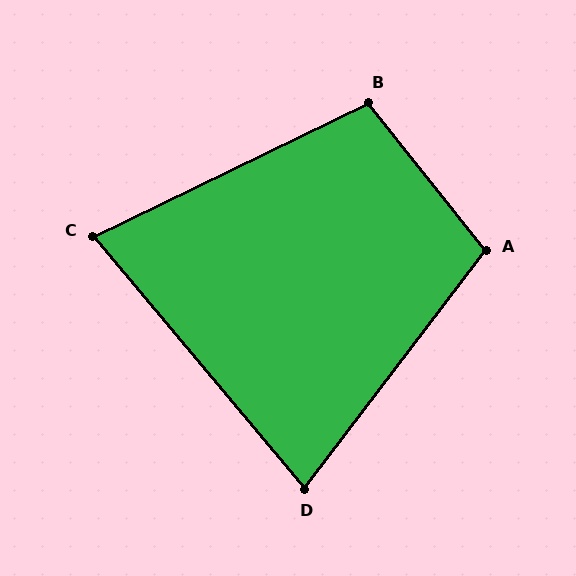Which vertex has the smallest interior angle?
C, at approximately 76 degrees.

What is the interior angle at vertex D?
Approximately 77 degrees (acute).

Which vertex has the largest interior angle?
A, at approximately 104 degrees.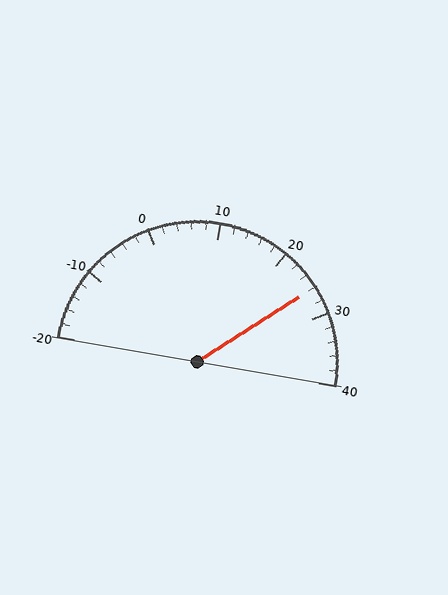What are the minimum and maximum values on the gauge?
The gauge ranges from -20 to 40.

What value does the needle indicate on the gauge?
The needle indicates approximately 26.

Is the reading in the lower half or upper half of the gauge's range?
The reading is in the upper half of the range (-20 to 40).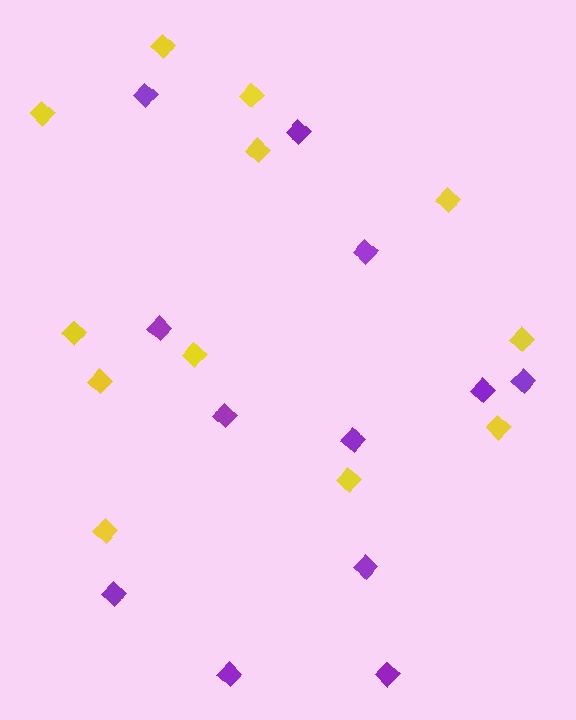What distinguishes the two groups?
There are 2 groups: one group of purple diamonds (12) and one group of yellow diamonds (12).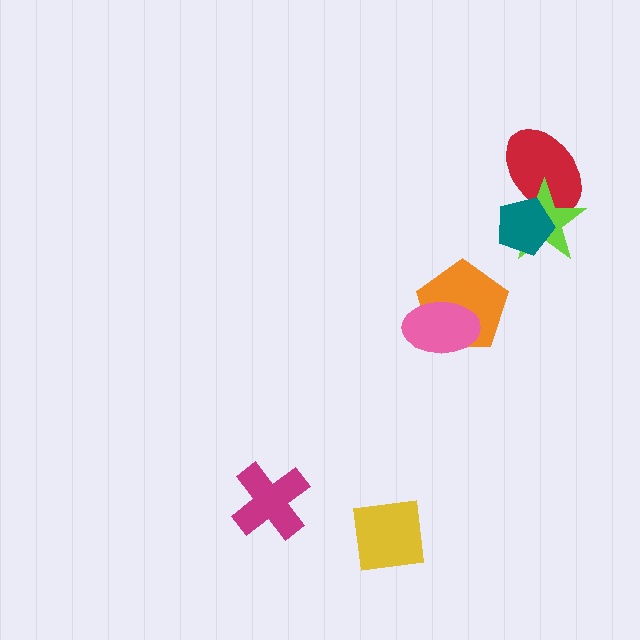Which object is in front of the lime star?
The teal pentagon is in front of the lime star.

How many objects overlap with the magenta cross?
0 objects overlap with the magenta cross.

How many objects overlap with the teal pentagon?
2 objects overlap with the teal pentagon.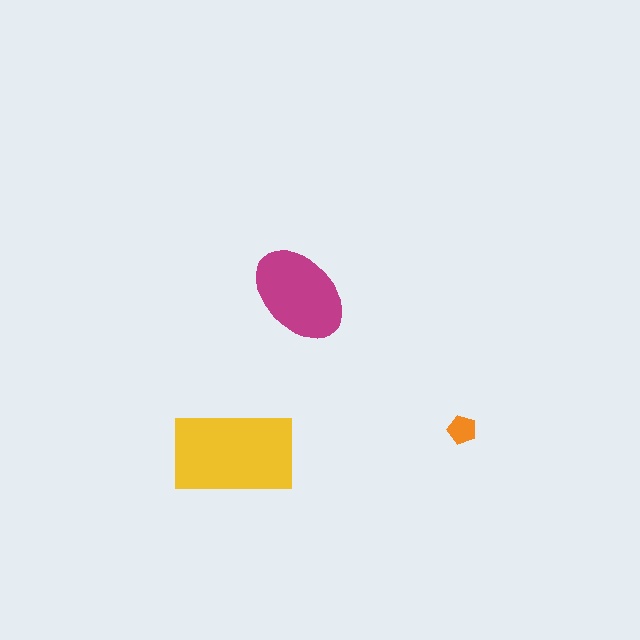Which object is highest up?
The magenta ellipse is topmost.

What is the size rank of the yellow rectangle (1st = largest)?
1st.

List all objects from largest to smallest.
The yellow rectangle, the magenta ellipse, the orange pentagon.